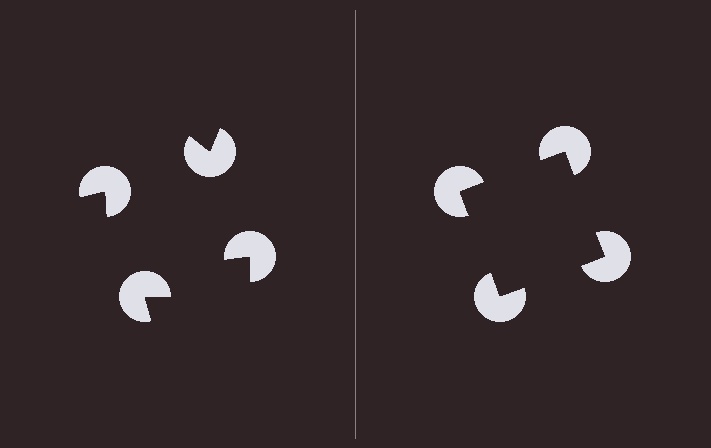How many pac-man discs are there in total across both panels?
8 — 4 on each side.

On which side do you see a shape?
An illusory square appears on the right side. On the left side the wedge cuts are rotated, so no coherent shape forms.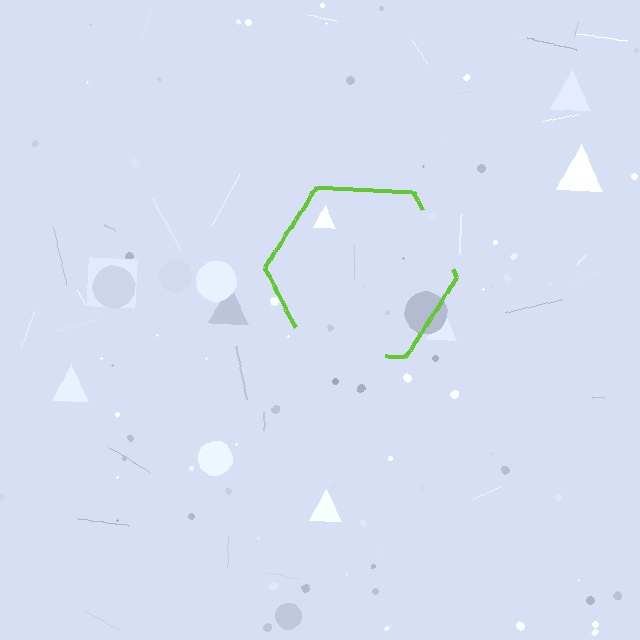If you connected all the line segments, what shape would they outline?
They would outline a hexagon.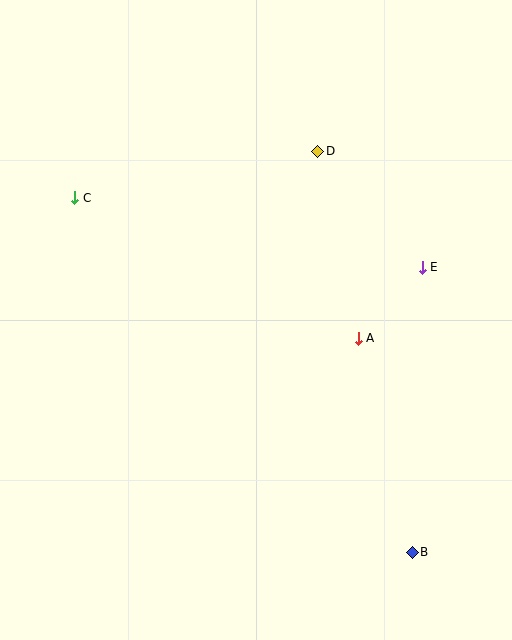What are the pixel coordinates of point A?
Point A is at (358, 338).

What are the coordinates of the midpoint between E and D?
The midpoint between E and D is at (370, 209).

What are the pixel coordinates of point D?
Point D is at (318, 151).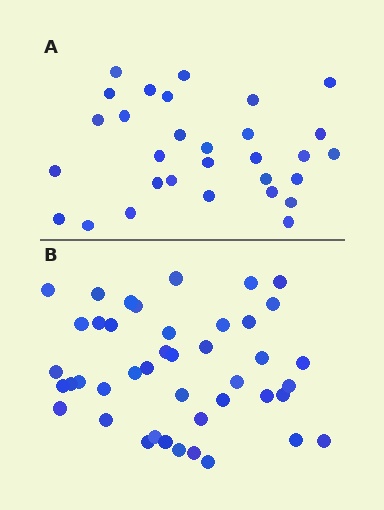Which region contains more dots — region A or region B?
Region B (the bottom region) has more dots.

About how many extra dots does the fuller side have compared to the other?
Region B has approximately 15 more dots than region A.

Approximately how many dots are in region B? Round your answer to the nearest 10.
About 40 dots. (The exact count is 43, which rounds to 40.)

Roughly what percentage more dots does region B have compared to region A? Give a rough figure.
About 45% more.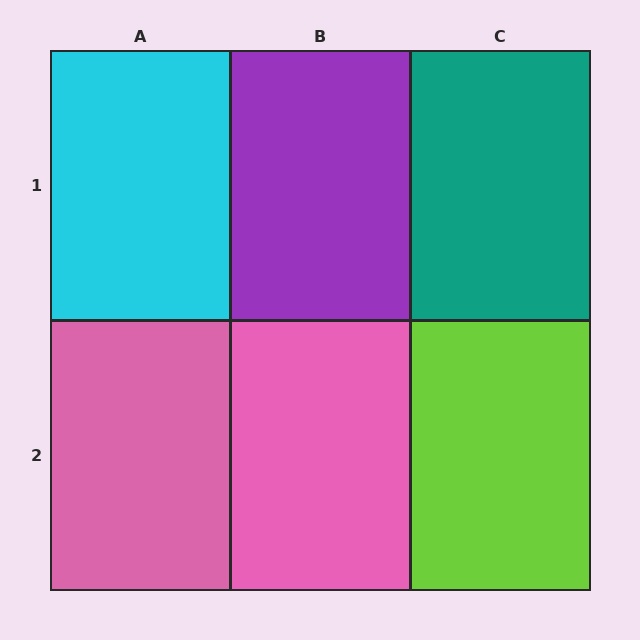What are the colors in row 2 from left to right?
Pink, pink, lime.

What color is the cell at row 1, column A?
Cyan.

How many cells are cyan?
1 cell is cyan.